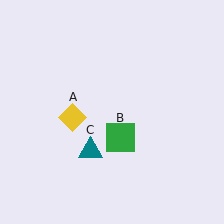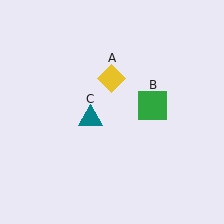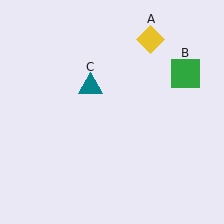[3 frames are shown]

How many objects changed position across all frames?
3 objects changed position: yellow diamond (object A), green square (object B), teal triangle (object C).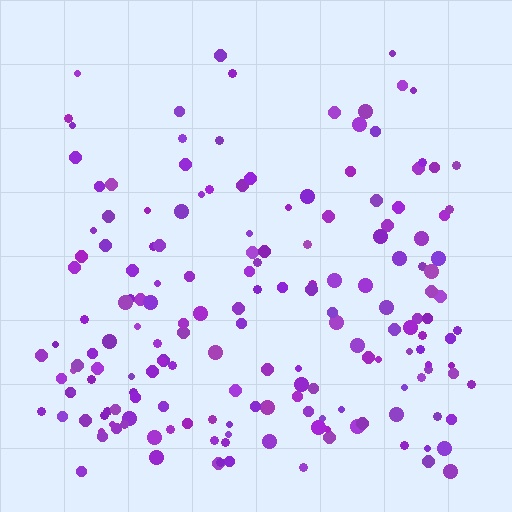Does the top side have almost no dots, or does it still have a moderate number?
Still a moderate number, just noticeably fewer than the bottom.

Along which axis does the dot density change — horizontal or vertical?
Vertical.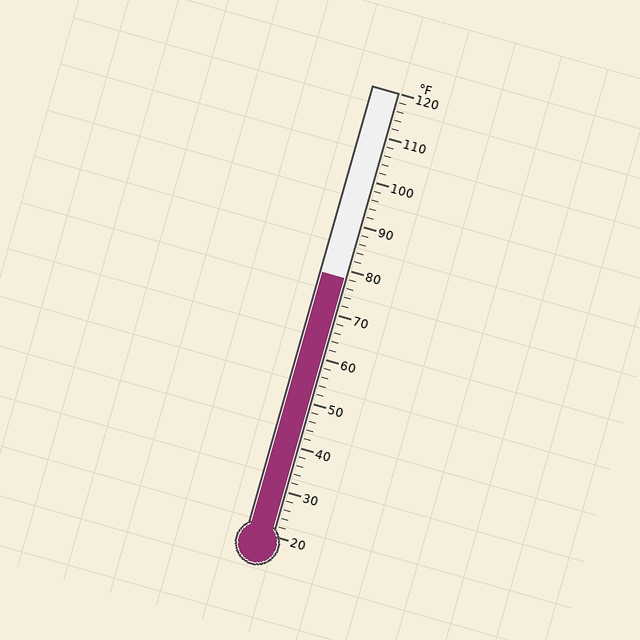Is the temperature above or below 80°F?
The temperature is below 80°F.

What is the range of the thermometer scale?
The thermometer scale ranges from 20°F to 120°F.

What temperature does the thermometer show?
The thermometer shows approximately 78°F.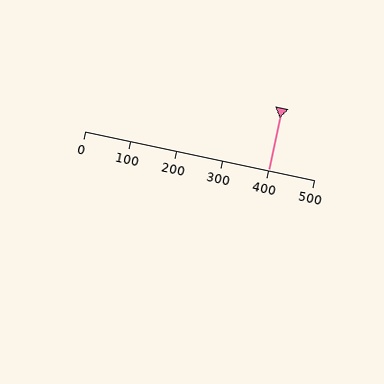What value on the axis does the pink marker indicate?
The marker indicates approximately 400.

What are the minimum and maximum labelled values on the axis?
The axis runs from 0 to 500.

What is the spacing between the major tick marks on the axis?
The major ticks are spaced 100 apart.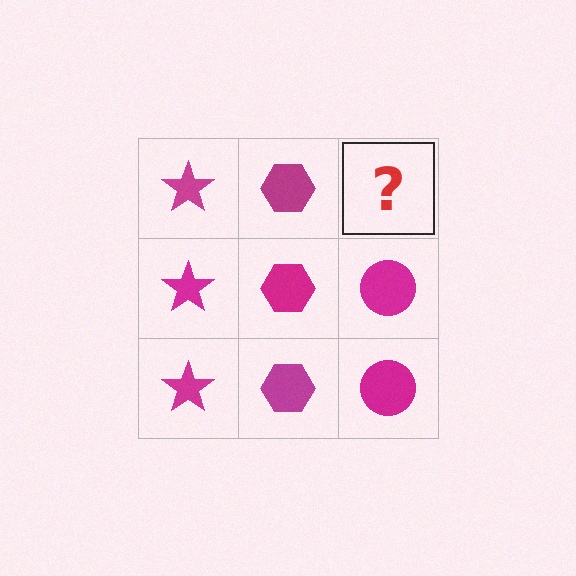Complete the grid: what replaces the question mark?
The question mark should be replaced with a magenta circle.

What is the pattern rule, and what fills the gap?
The rule is that each column has a consistent shape. The gap should be filled with a magenta circle.